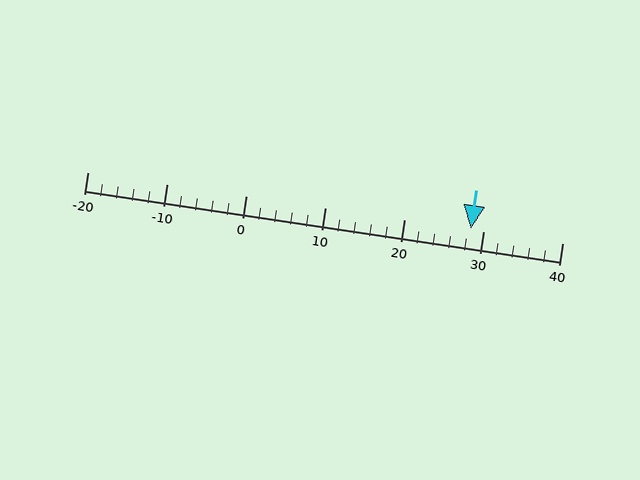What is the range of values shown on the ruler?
The ruler shows values from -20 to 40.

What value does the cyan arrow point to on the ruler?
The cyan arrow points to approximately 28.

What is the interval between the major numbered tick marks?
The major tick marks are spaced 10 units apart.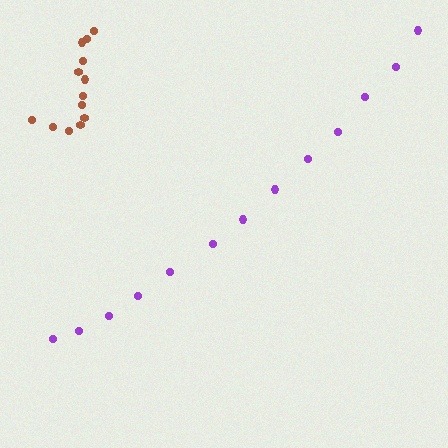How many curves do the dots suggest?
There are 2 distinct paths.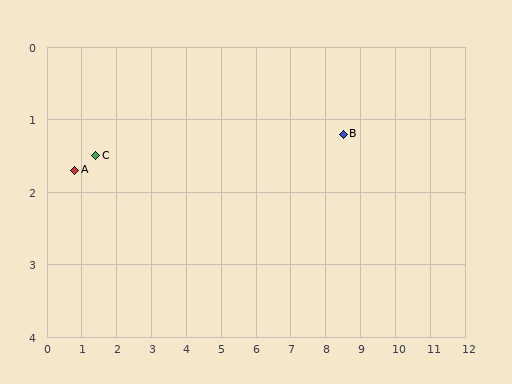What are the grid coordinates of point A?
Point A is at approximately (0.8, 1.7).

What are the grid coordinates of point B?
Point B is at approximately (8.5, 1.2).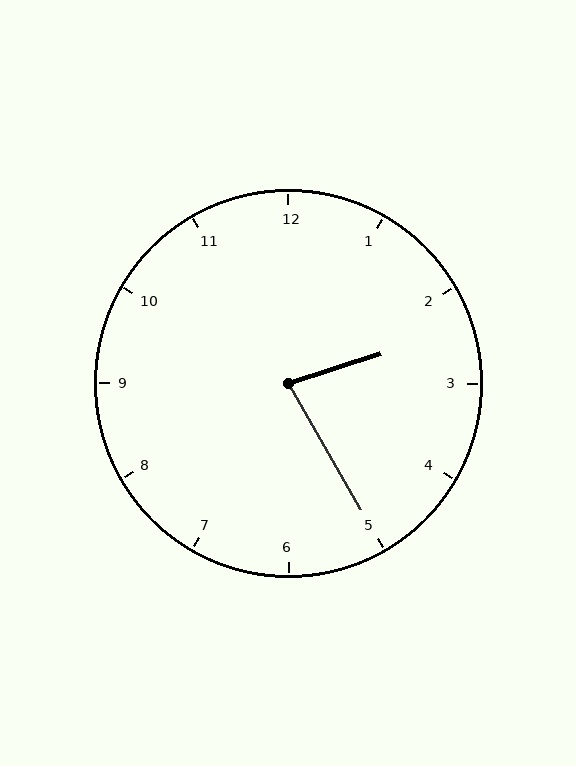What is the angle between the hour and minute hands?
Approximately 78 degrees.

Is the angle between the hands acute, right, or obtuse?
It is acute.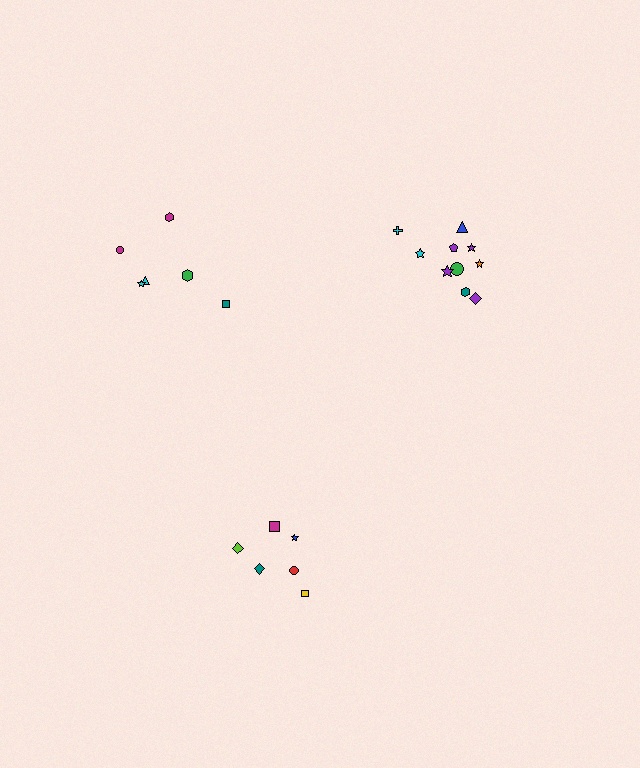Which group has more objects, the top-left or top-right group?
The top-right group.